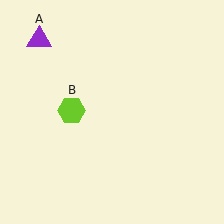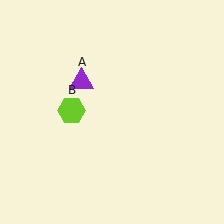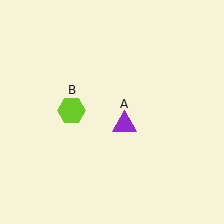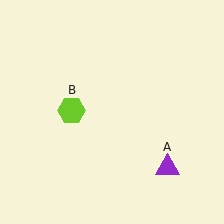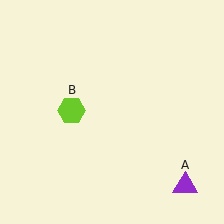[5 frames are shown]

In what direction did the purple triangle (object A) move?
The purple triangle (object A) moved down and to the right.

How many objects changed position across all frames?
1 object changed position: purple triangle (object A).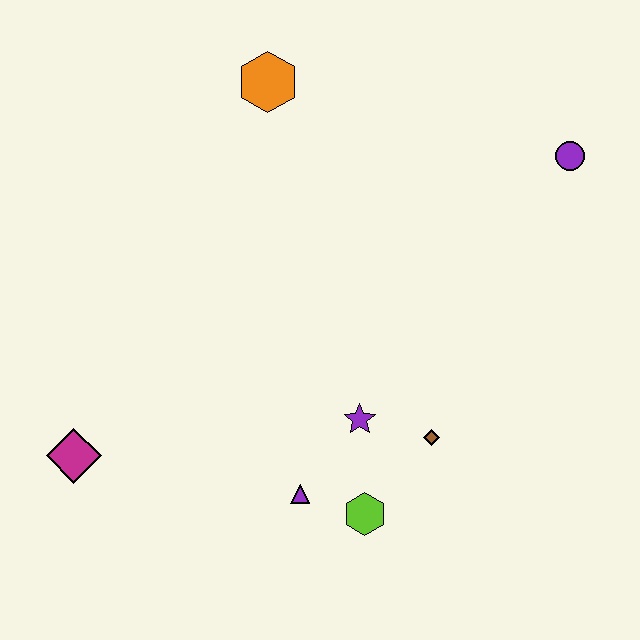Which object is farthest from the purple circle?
The magenta diamond is farthest from the purple circle.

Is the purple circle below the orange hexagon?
Yes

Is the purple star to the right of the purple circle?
No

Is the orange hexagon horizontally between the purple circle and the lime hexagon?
No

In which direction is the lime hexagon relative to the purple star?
The lime hexagon is below the purple star.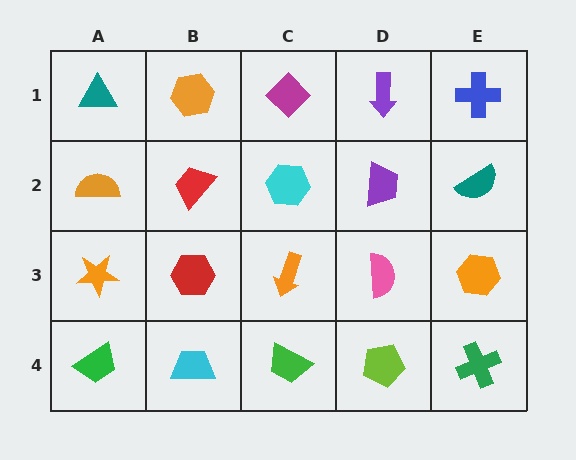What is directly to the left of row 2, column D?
A cyan hexagon.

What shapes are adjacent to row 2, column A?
A teal triangle (row 1, column A), an orange star (row 3, column A), a red trapezoid (row 2, column B).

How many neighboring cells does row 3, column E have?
3.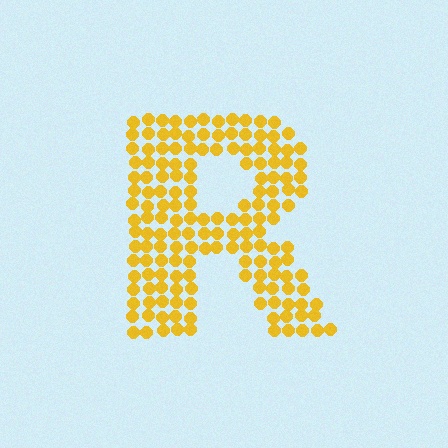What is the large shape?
The large shape is the letter R.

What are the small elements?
The small elements are circles.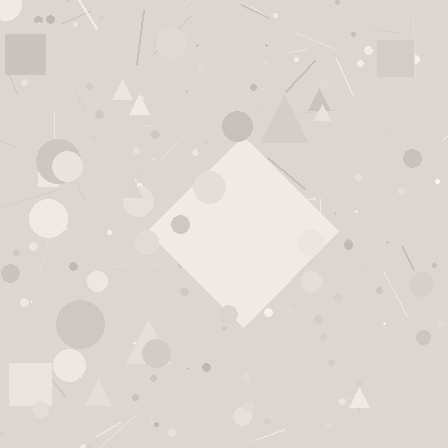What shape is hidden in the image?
A diamond is hidden in the image.